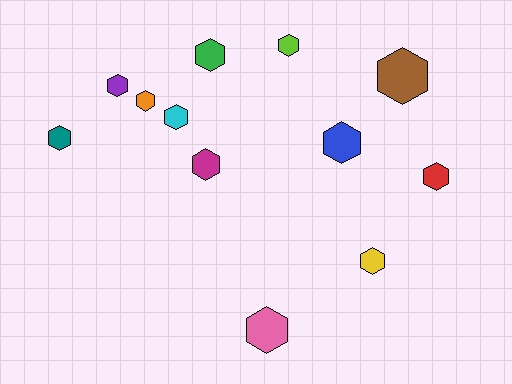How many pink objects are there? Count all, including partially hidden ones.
There is 1 pink object.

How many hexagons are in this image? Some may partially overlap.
There are 12 hexagons.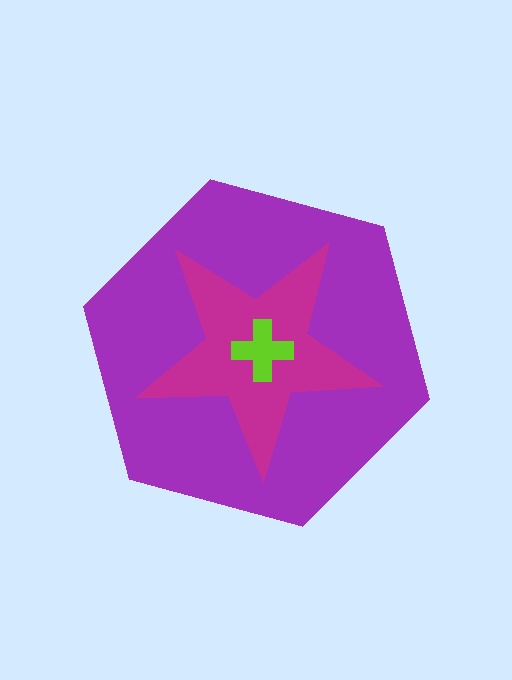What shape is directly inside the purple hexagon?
The magenta star.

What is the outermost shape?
The purple hexagon.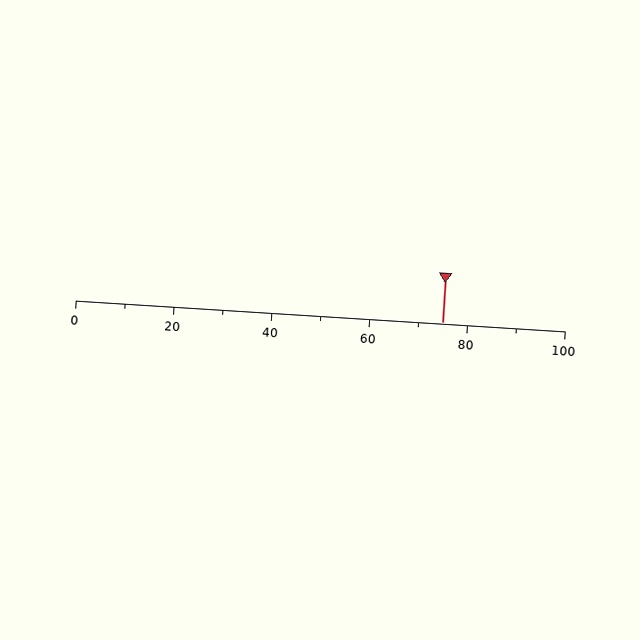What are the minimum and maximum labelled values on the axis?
The axis runs from 0 to 100.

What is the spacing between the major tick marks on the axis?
The major ticks are spaced 20 apart.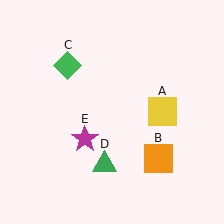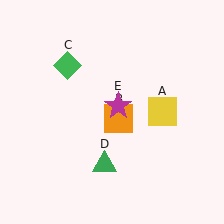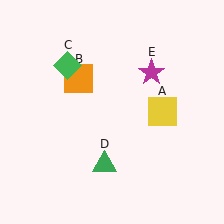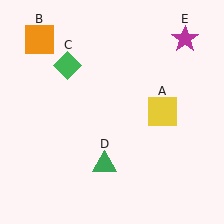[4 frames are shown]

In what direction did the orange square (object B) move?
The orange square (object B) moved up and to the left.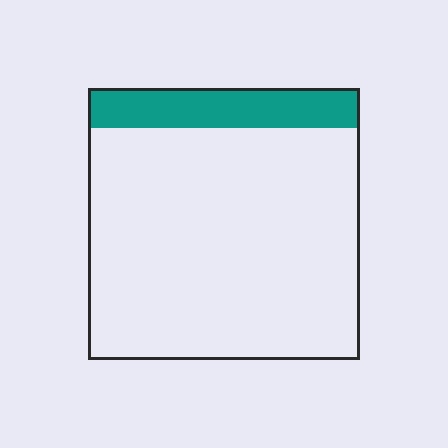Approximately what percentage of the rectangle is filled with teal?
Approximately 15%.